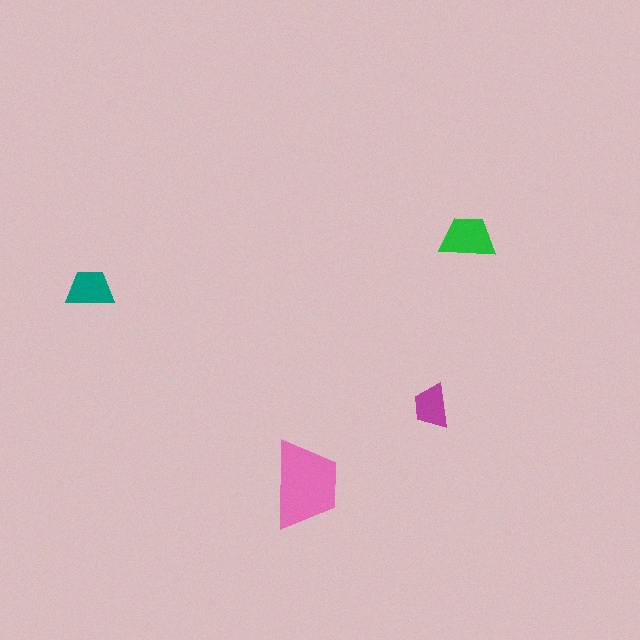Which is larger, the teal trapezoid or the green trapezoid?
The green one.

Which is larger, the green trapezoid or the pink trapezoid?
The pink one.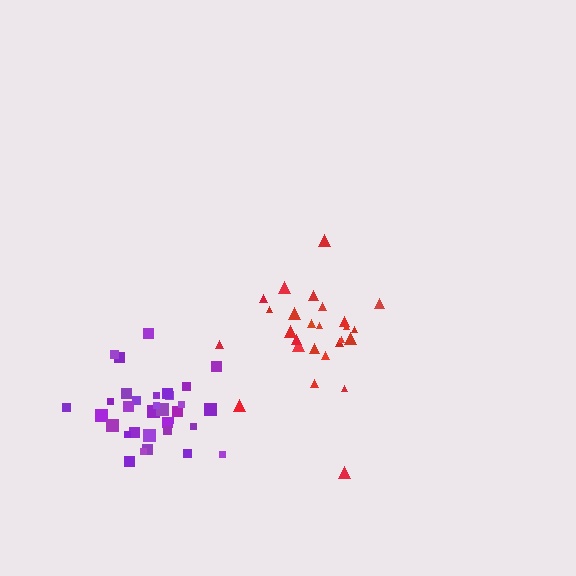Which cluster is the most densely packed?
Purple.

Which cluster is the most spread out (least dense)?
Red.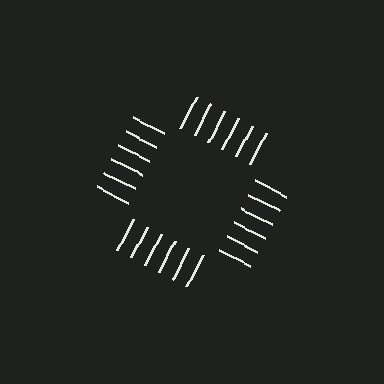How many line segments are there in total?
24 — 6 along each of the 4 edges.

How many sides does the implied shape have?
4 sides — the line-ends trace a square.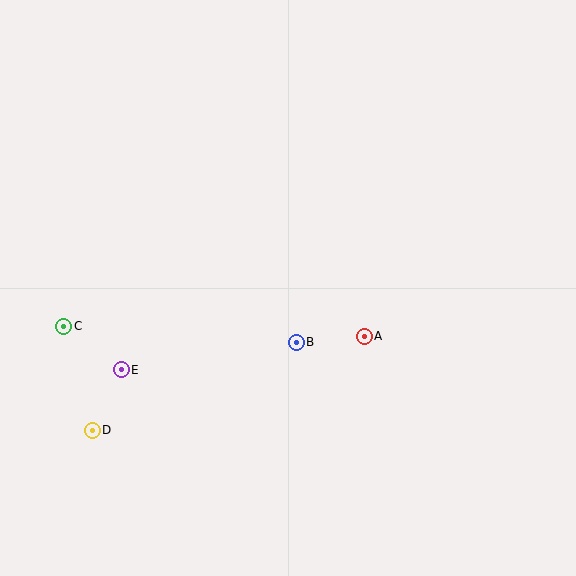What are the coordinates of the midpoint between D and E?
The midpoint between D and E is at (107, 400).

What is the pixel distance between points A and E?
The distance between A and E is 245 pixels.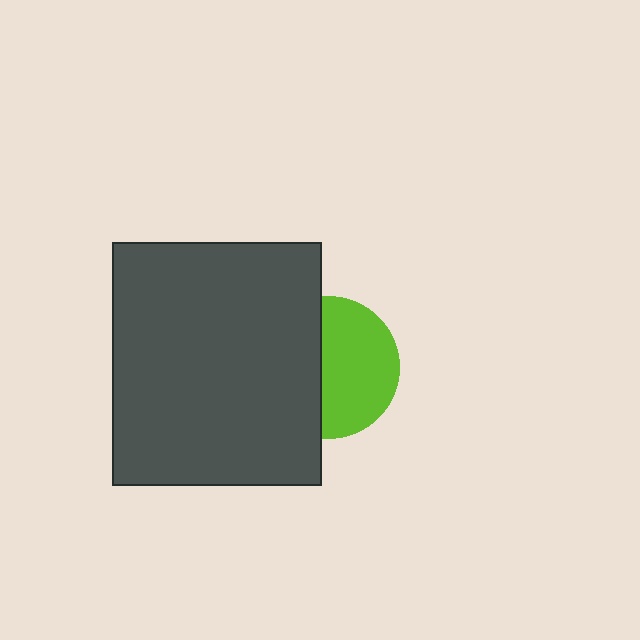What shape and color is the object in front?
The object in front is a dark gray rectangle.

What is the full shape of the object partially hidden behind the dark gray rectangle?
The partially hidden object is a lime circle.